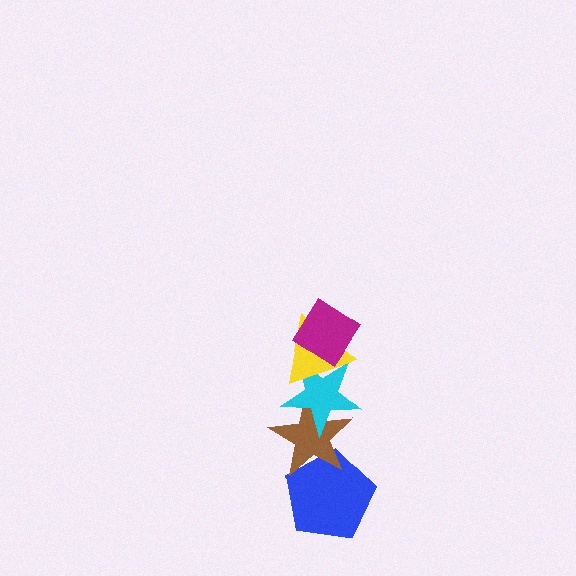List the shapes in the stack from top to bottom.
From top to bottom: the magenta diamond, the yellow triangle, the cyan star, the brown star, the blue pentagon.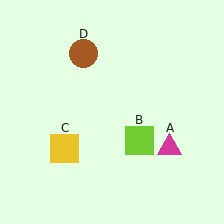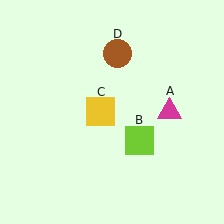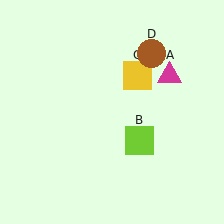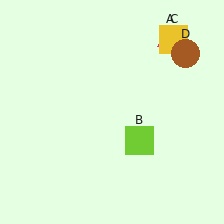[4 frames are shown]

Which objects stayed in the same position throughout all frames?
Lime square (object B) remained stationary.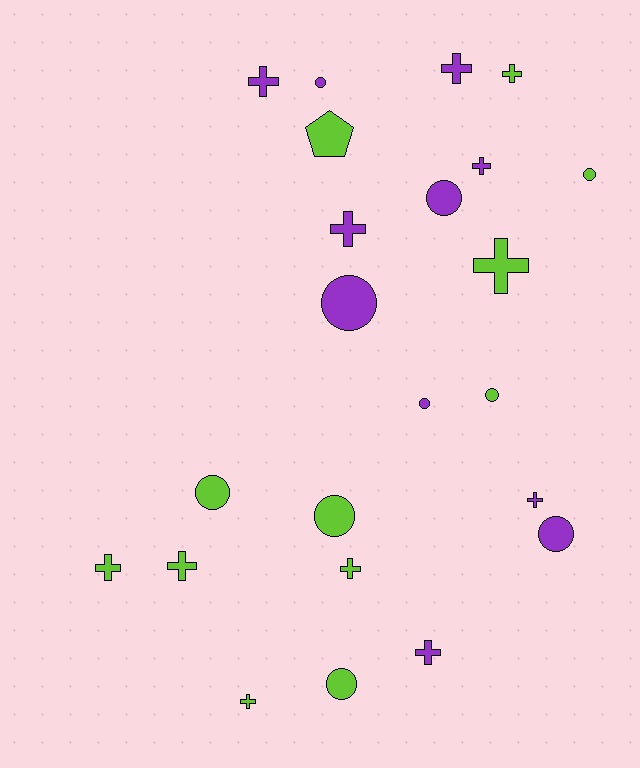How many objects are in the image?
There are 23 objects.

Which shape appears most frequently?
Cross, with 12 objects.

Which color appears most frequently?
Lime, with 12 objects.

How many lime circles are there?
There are 5 lime circles.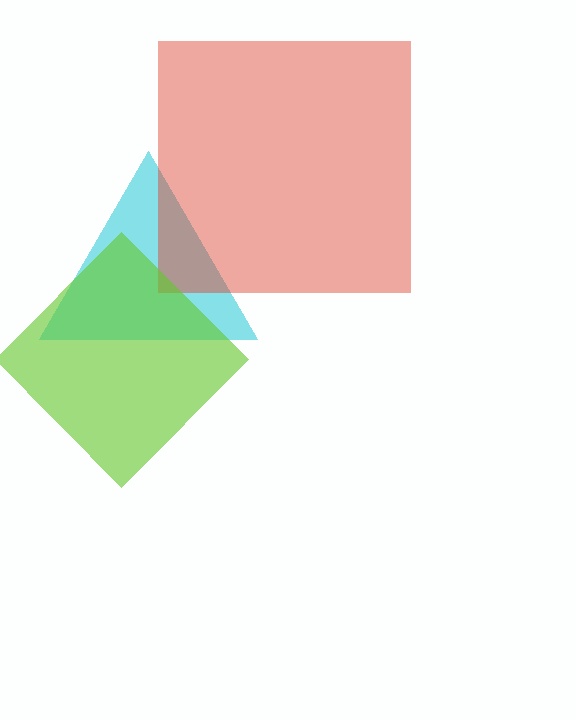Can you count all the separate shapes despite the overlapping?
Yes, there are 3 separate shapes.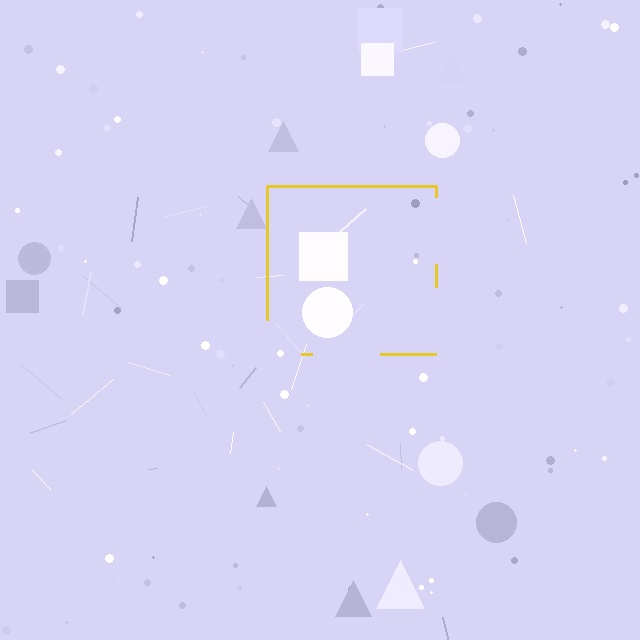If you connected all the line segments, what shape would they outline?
They would outline a square.